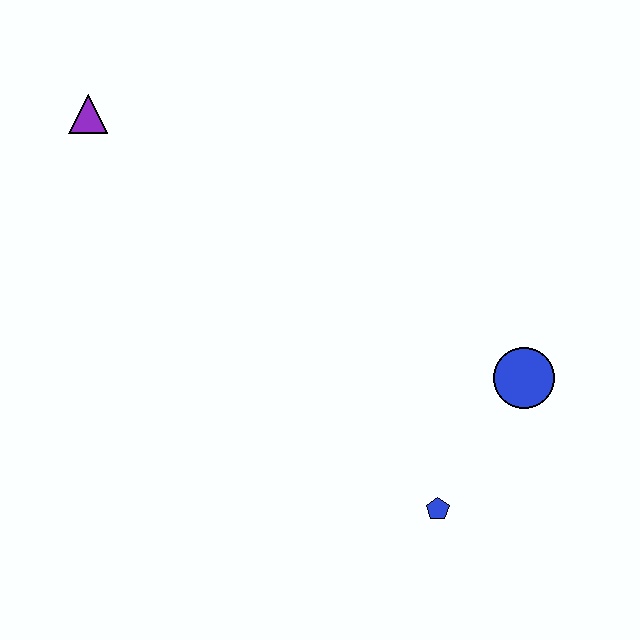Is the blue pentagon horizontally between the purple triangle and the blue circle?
Yes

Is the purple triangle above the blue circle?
Yes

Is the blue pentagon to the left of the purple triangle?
No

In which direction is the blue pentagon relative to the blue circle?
The blue pentagon is below the blue circle.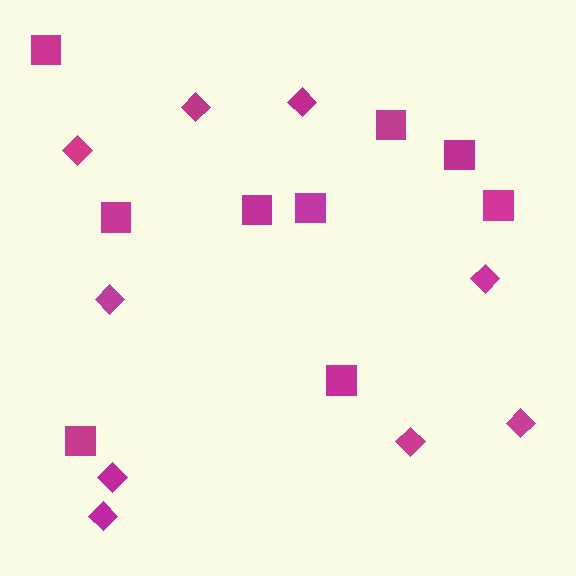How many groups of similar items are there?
There are 2 groups: one group of diamonds (9) and one group of squares (9).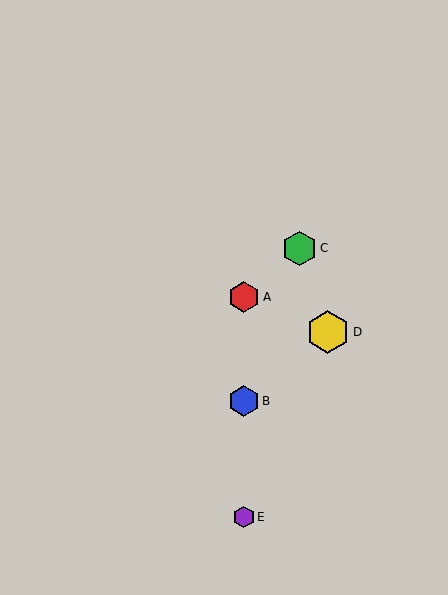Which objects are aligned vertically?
Objects A, B, E are aligned vertically.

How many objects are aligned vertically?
3 objects (A, B, E) are aligned vertically.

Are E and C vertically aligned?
No, E is at x≈244 and C is at x≈300.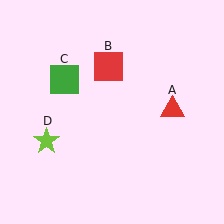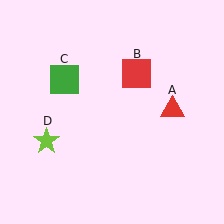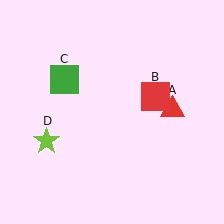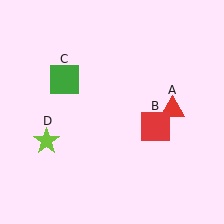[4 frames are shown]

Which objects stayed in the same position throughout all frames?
Red triangle (object A) and green square (object C) and lime star (object D) remained stationary.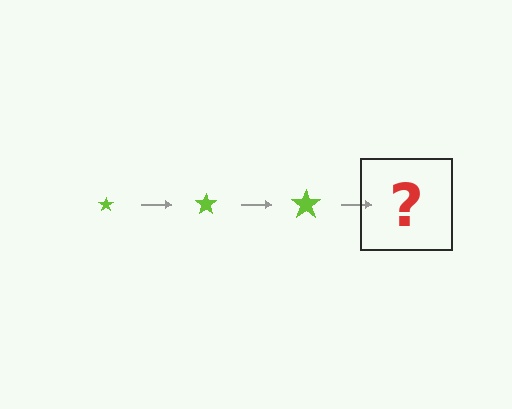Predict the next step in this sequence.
The next step is a lime star, larger than the previous one.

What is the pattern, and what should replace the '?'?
The pattern is that the star gets progressively larger each step. The '?' should be a lime star, larger than the previous one.